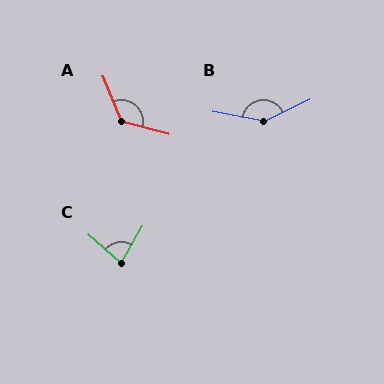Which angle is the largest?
B, at approximately 143 degrees.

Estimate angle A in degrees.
Approximately 127 degrees.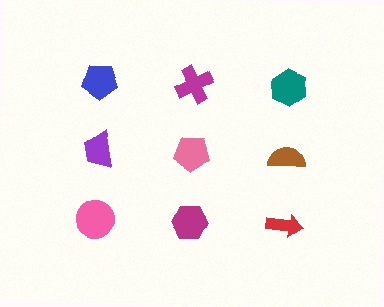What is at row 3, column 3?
A red arrow.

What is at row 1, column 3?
A teal hexagon.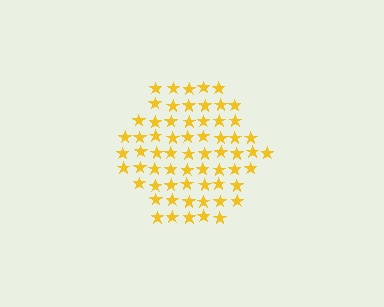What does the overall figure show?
The overall figure shows a hexagon.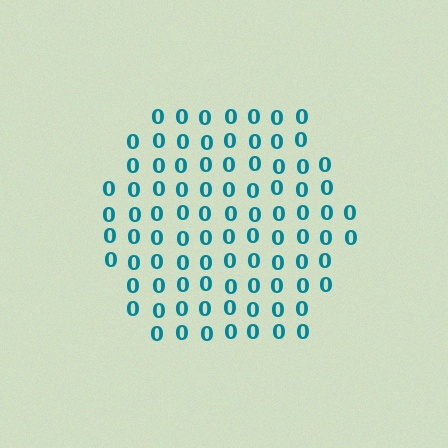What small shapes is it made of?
It is made of small digit 0's.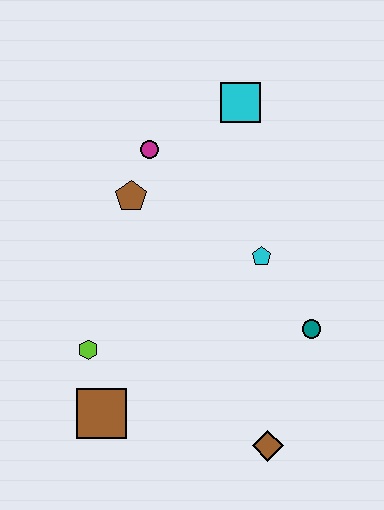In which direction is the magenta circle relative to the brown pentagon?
The magenta circle is above the brown pentagon.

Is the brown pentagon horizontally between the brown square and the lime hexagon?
No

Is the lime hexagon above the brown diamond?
Yes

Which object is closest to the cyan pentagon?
The teal circle is closest to the cyan pentagon.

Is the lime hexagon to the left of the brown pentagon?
Yes